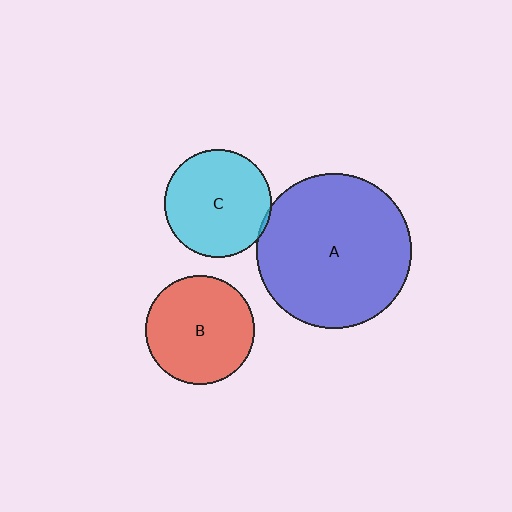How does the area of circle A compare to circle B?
Approximately 2.0 times.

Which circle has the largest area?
Circle A (blue).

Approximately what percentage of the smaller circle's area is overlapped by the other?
Approximately 5%.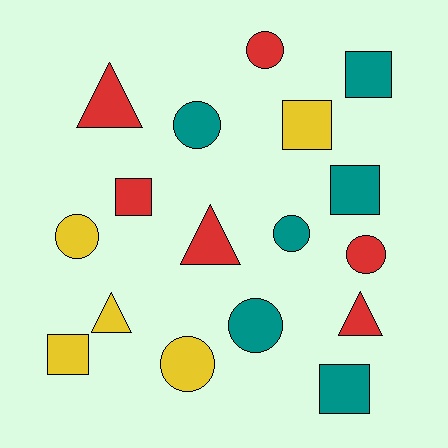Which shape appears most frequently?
Circle, with 7 objects.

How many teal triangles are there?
There are no teal triangles.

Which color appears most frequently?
Red, with 6 objects.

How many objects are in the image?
There are 17 objects.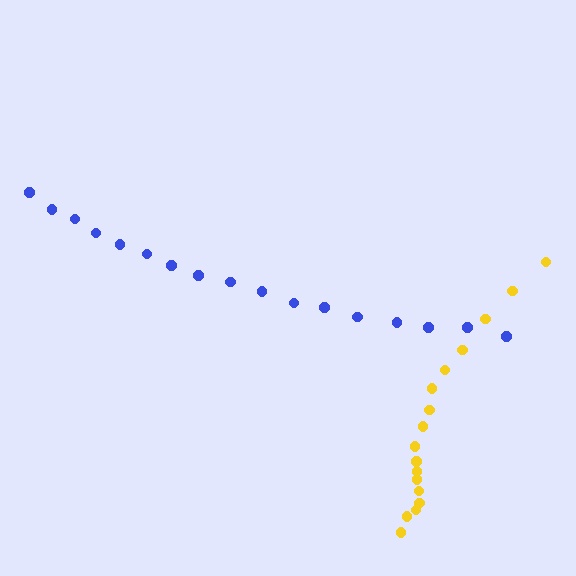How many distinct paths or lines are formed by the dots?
There are 2 distinct paths.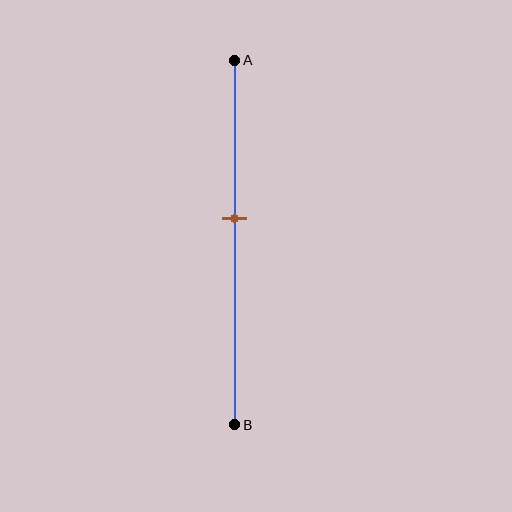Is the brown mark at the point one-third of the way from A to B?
No, the mark is at about 45% from A, not at the 33% one-third point.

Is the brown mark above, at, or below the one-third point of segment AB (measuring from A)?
The brown mark is below the one-third point of segment AB.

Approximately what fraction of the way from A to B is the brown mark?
The brown mark is approximately 45% of the way from A to B.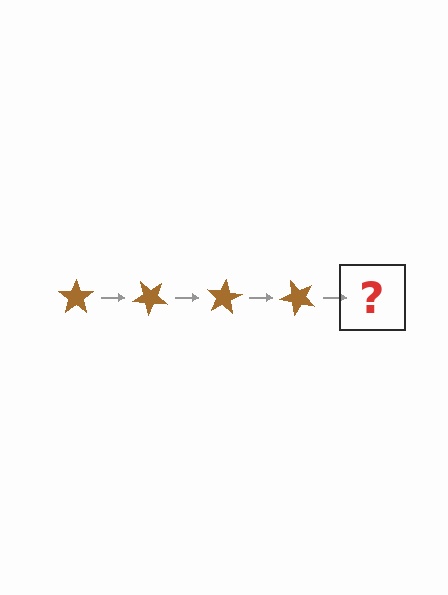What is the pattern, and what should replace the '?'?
The pattern is that the star rotates 40 degrees each step. The '?' should be a brown star rotated 160 degrees.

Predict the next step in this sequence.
The next step is a brown star rotated 160 degrees.